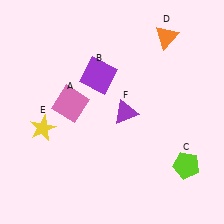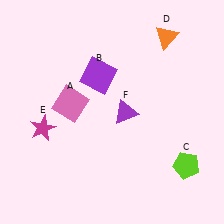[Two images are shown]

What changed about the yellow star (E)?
In Image 1, E is yellow. In Image 2, it changed to magenta.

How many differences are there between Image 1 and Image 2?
There is 1 difference between the two images.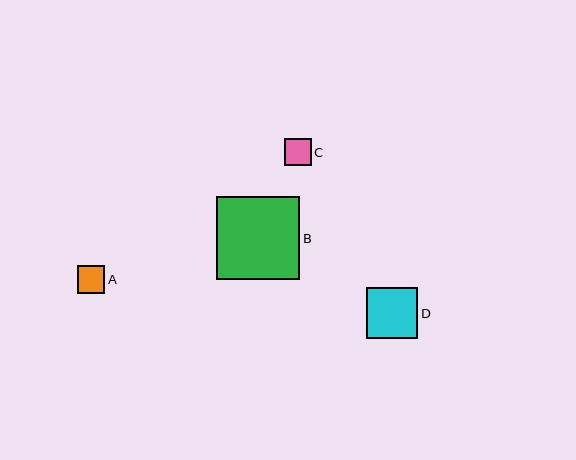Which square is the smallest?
Square C is the smallest with a size of approximately 26 pixels.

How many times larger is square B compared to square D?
Square B is approximately 1.6 times the size of square D.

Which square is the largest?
Square B is the largest with a size of approximately 83 pixels.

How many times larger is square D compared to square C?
Square D is approximately 2.0 times the size of square C.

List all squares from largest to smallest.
From largest to smallest: B, D, A, C.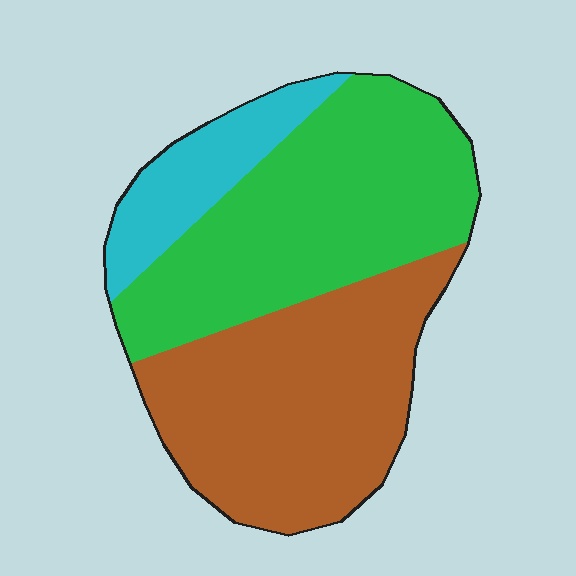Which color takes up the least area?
Cyan, at roughly 15%.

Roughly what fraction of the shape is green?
Green takes up about two fifths (2/5) of the shape.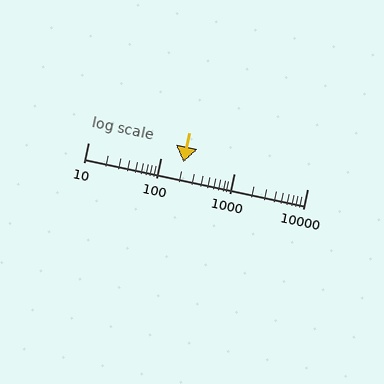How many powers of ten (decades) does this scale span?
The scale spans 3 decades, from 10 to 10000.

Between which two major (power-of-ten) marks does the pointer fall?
The pointer is between 100 and 1000.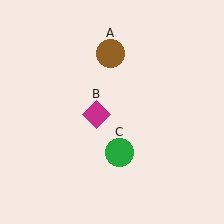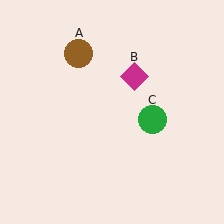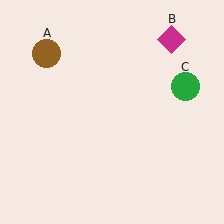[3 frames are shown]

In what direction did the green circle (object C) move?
The green circle (object C) moved up and to the right.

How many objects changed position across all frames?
3 objects changed position: brown circle (object A), magenta diamond (object B), green circle (object C).